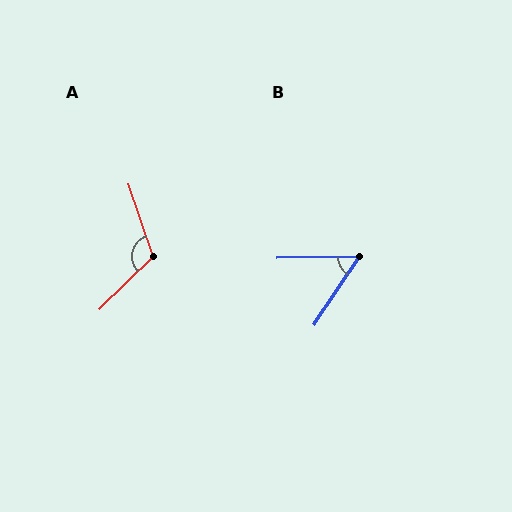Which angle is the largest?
A, at approximately 116 degrees.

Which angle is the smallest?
B, at approximately 56 degrees.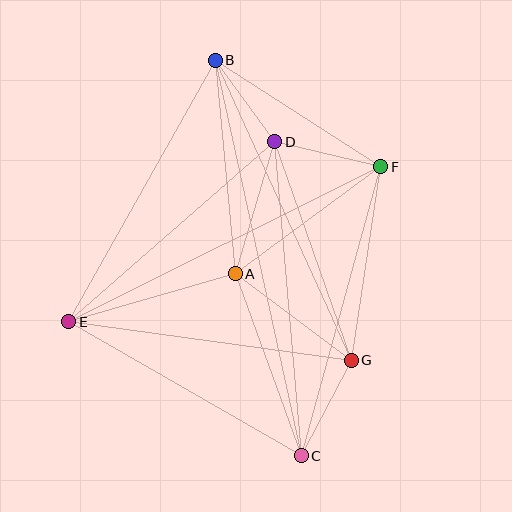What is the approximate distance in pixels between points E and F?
The distance between E and F is approximately 348 pixels.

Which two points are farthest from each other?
Points B and C are farthest from each other.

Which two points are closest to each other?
Points B and D are closest to each other.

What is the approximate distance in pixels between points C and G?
The distance between C and G is approximately 108 pixels.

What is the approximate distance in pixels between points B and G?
The distance between B and G is approximately 330 pixels.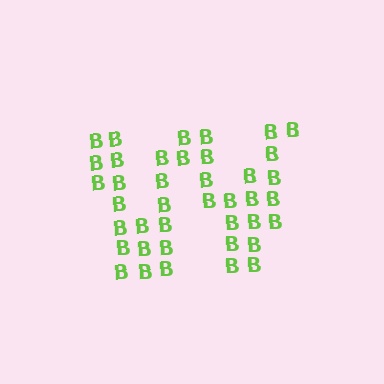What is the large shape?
The large shape is the letter W.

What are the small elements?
The small elements are letter B's.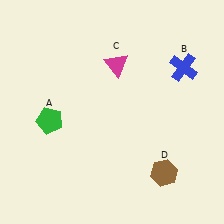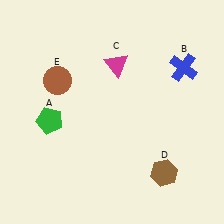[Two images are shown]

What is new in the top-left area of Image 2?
A brown circle (E) was added in the top-left area of Image 2.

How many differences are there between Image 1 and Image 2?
There is 1 difference between the two images.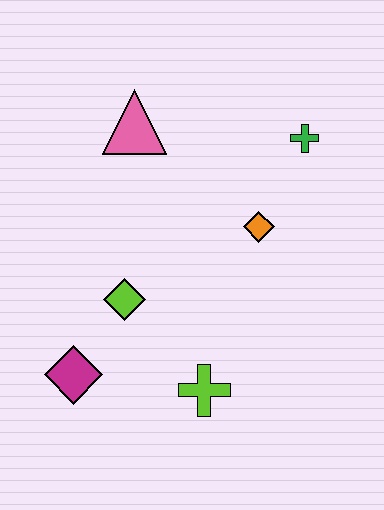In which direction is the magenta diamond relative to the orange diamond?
The magenta diamond is to the left of the orange diamond.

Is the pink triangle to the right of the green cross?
No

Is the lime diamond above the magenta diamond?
Yes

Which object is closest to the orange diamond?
The green cross is closest to the orange diamond.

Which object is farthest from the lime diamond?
The green cross is farthest from the lime diamond.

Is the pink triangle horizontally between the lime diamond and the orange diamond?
Yes